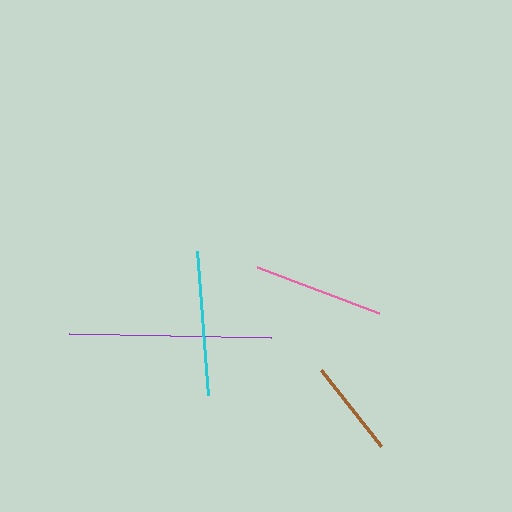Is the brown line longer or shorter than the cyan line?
The cyan line is longer than the brown line.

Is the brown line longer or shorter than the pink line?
The pink line is longer than the brown line.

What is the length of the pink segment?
The pink segment is approximately 131 pixels long.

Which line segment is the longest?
The purple line is the longest at approximately 203 pixels.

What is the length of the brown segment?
The brown segment is approximately 96 pixels long.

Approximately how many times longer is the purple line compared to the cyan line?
The purple line is approximately 1.4 times the length of the cyan line.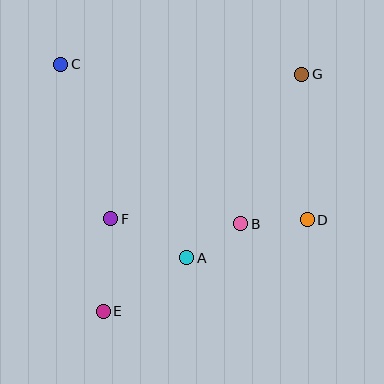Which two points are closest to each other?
Points A and B are closest to each other.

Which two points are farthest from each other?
Points E and G are farthest from each other.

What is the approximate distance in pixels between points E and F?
The distance between E and F is approximately 92 pixels.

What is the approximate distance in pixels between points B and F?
The distance between B and F is approximately 130 pixels.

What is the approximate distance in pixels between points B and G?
The distance between B and G is approximately 161 pixels.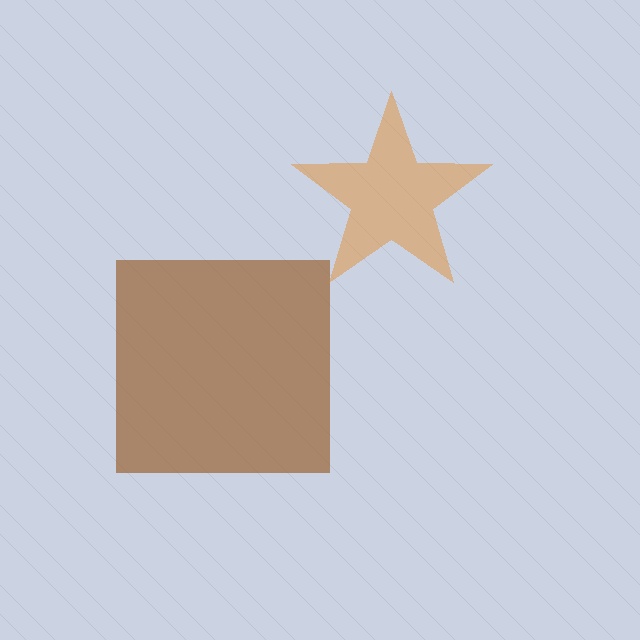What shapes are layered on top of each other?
The layered shapes are: a brown square, an orange star.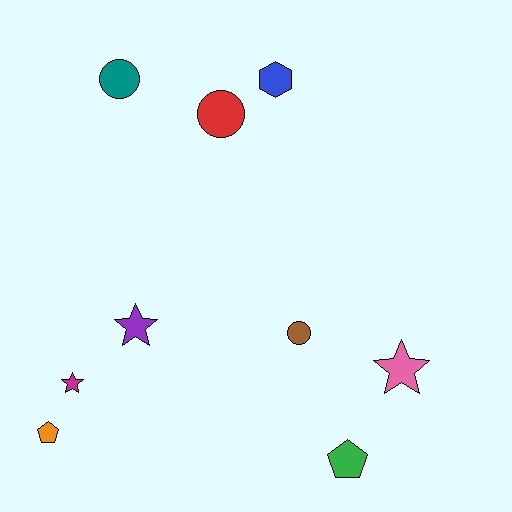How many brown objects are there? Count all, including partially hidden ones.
There is 1 brown object.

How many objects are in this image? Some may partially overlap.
There are 9 objects.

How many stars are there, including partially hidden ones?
There are 3 stars.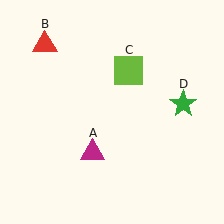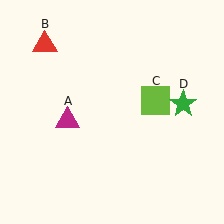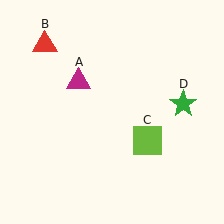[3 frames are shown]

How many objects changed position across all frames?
2 objects changed position: magenta triangle (object A), lime square (object C).